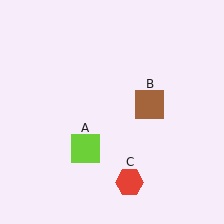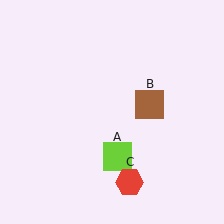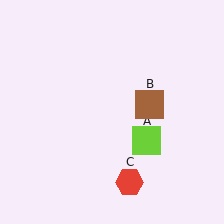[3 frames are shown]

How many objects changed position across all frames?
1 object changed position: lime square (object A).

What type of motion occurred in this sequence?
The lime square (object A) rotated counterclockwise around the center of the scene.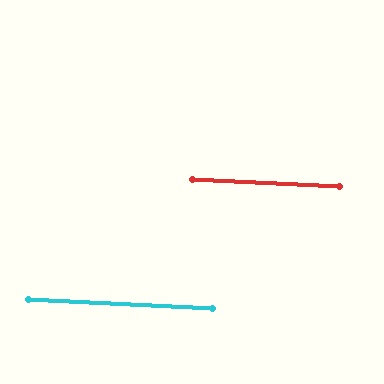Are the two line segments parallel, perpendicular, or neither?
Parallel — their directions differ by only 0.1°.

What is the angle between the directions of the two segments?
Approximately 0 degrees.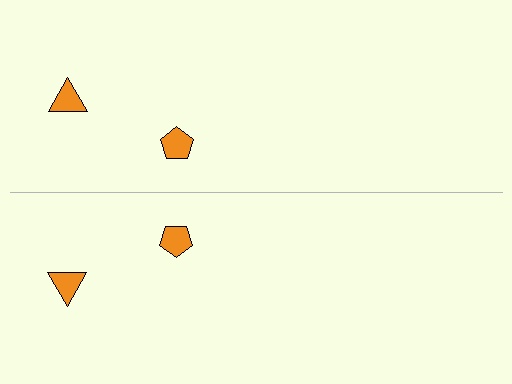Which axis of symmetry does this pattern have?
The pattern has a horizontal axis of symmetry running through the center of the image.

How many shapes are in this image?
There are 4 shapes in this image.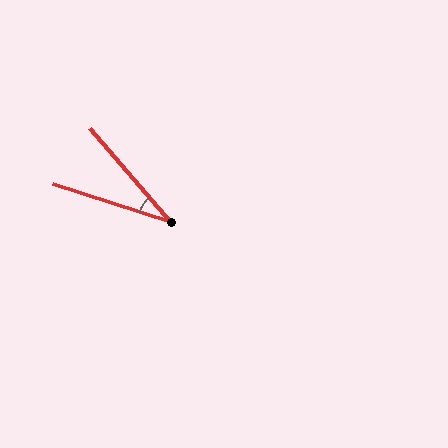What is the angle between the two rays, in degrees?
Approximately 31 degrees.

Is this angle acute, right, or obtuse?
It is acute.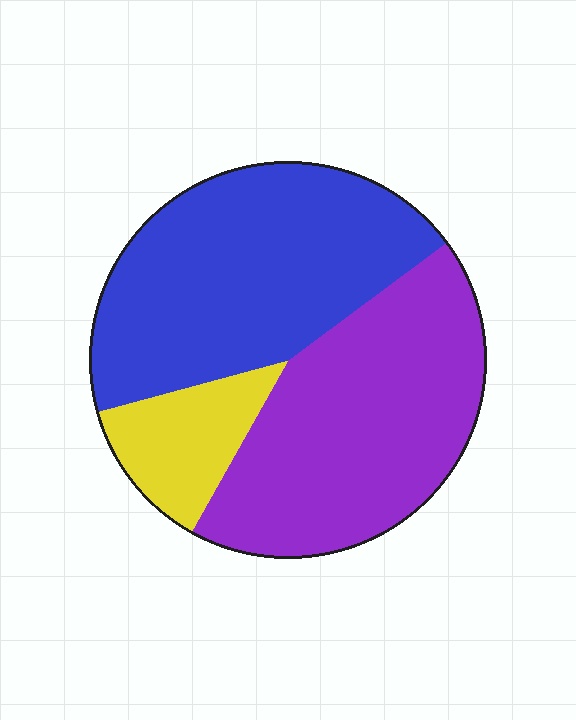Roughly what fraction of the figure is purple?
Purple covers 43% of the figure.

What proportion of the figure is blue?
Blue covers 44% of the figure.